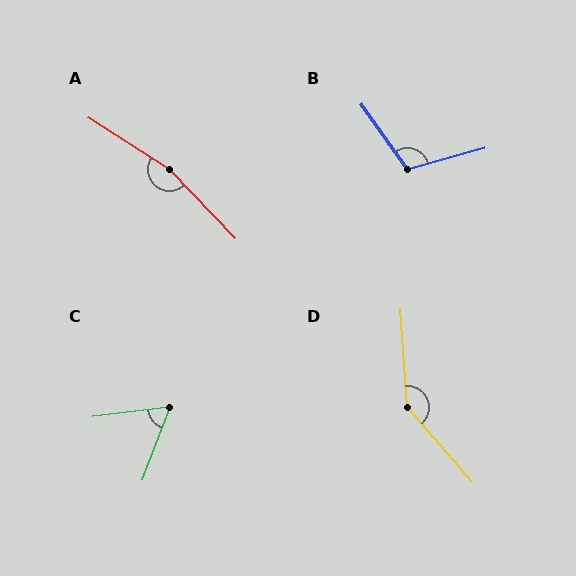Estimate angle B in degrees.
Approximately 110 degrees.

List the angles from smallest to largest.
C (62°), B (110°), D (143°), A (166°).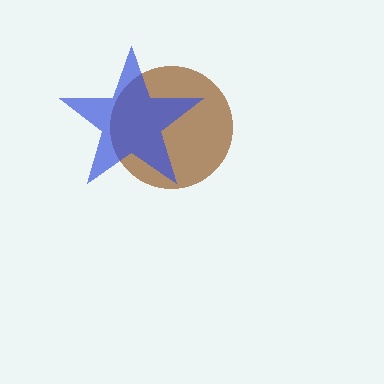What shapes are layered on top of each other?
The layered shapes are: a brown circle, a blue star.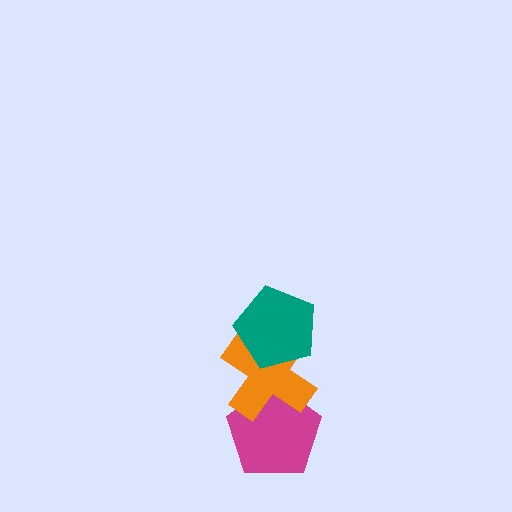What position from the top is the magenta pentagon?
The magenta pentagon is 3rd from the top.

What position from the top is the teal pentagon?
The teal pentagon is 1st from the top.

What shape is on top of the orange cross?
The teal pentagon is on top of the orange cross.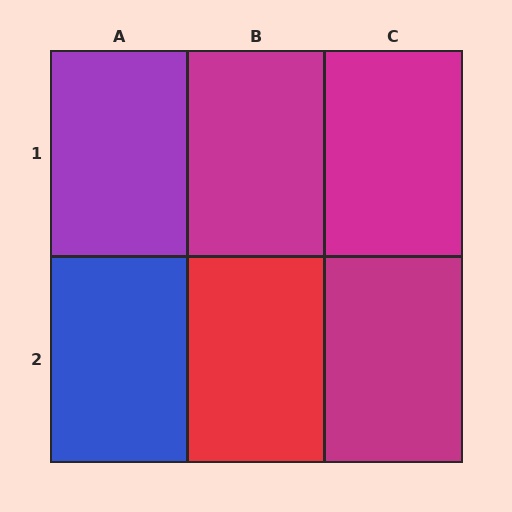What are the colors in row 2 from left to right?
Blue, red, magenta.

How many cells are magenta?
3 cells are magenta.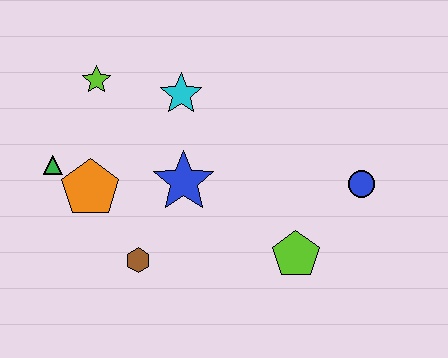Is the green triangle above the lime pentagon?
Yes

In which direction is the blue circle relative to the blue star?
The blue circle is to the right of the blue star.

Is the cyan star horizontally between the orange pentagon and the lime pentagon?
Yes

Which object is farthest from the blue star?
The blue circle is farthest from the blue star.